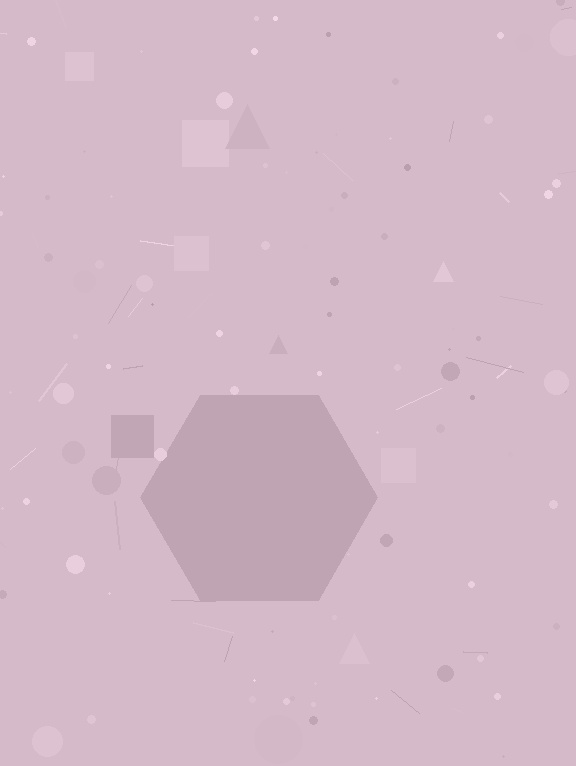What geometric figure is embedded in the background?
A hexagon is embedded in the background.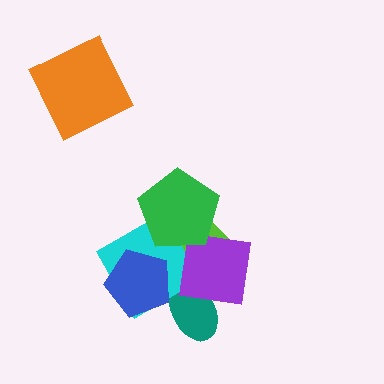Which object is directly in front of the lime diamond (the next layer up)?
The cyan square is directly in front of the lime diamond.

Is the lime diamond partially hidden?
Yes, it is partially covered by another shape.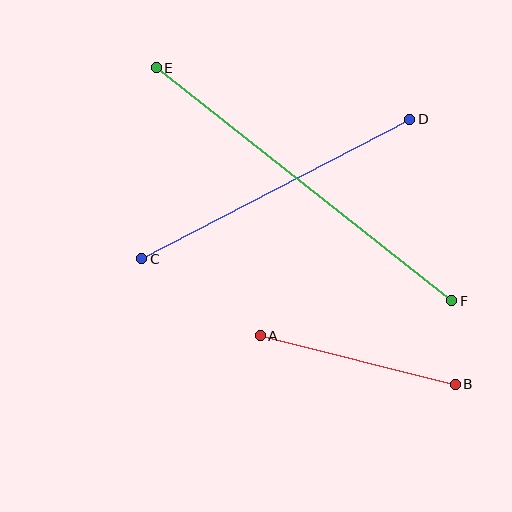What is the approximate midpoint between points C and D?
The midpoint is at approximately (276, 189) pixels.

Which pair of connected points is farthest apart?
Points E and F are farthest apart.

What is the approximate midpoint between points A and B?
The midpoint is at approximately (358, 360) pixels.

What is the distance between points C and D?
The distance is approximately 302 pixels.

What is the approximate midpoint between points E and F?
The midpoint is at approximately (304, 184) pixels.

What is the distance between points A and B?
The distance is approximately 201 pixels.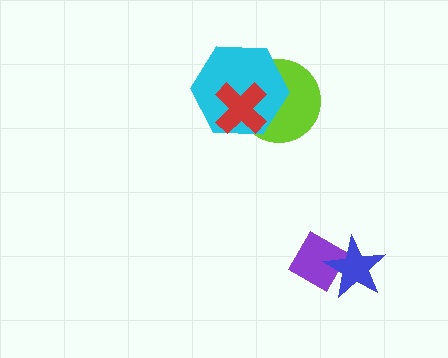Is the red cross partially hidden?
No, no other shape covers it.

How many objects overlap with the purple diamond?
1 object overlaps with the purple diamond.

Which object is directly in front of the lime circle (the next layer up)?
The cyan hexagon is directly in front of the lime circle.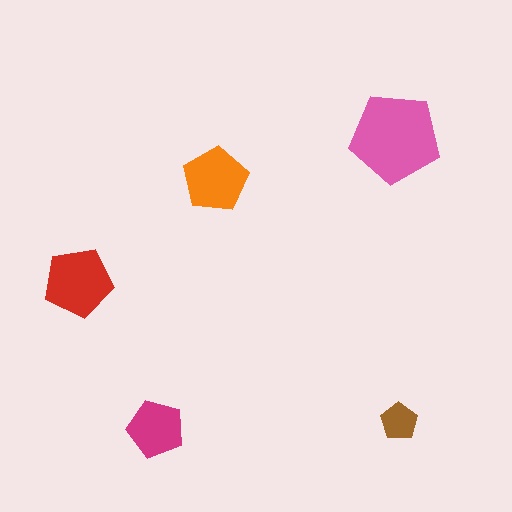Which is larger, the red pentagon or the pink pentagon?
The pink one.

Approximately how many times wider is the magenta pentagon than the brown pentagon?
About 1.5 times wider.